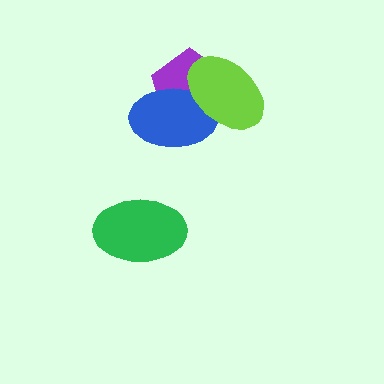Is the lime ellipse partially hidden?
No, no other shape covers it.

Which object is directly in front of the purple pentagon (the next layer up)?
The blue ellipse is directly in front of the purple pentagon.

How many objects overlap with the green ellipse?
0 objects overlap with the green ellipse.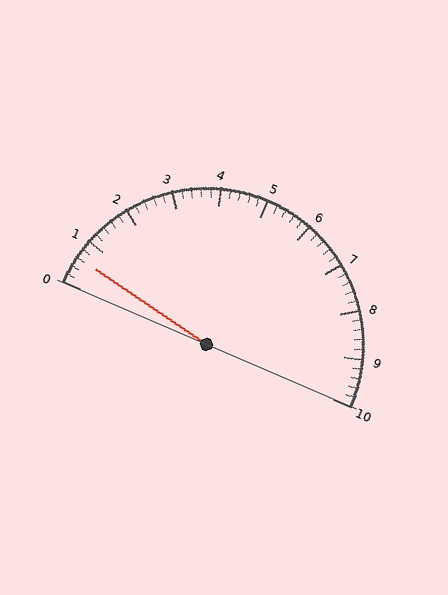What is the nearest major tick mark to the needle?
The nearest major tick mark is 1.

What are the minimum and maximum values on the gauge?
The gauge ranges from 0 to 10.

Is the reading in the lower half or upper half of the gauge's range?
The reading is in the lower half of the range (0 to 10).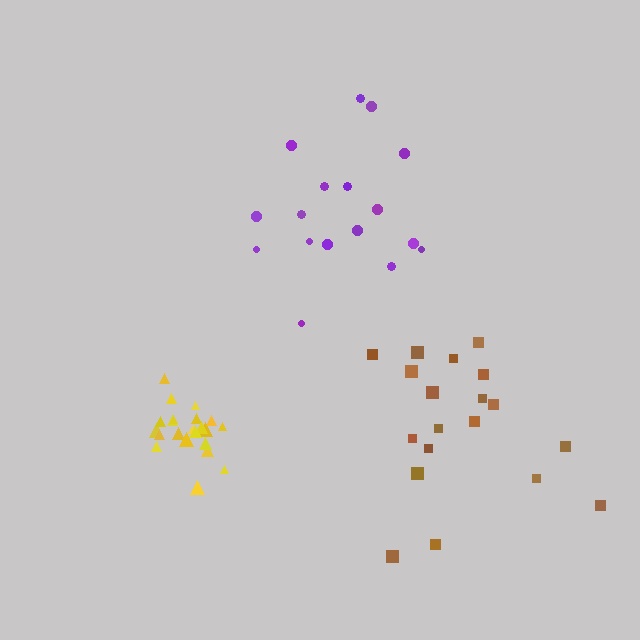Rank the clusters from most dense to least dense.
yellow, purple, brown.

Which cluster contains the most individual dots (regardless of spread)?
Yellow (22).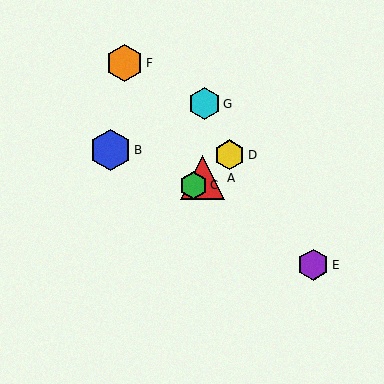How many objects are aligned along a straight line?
3 objects (A, C, D) are aligned along a straight line.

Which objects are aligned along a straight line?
Objects A, C, D are aligned along a straight line.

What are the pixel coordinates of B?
Object B is at (111, 150).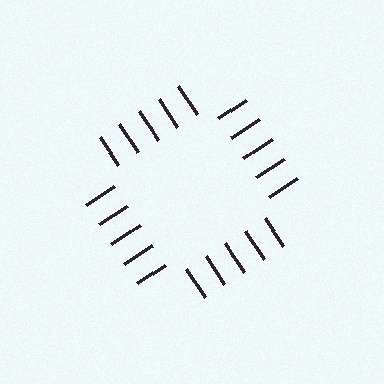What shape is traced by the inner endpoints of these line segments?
An illusory square — the line segments terminate on its edges but no continuous stroke is drawn.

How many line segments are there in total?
20 — 5 along each of the 4 edges.